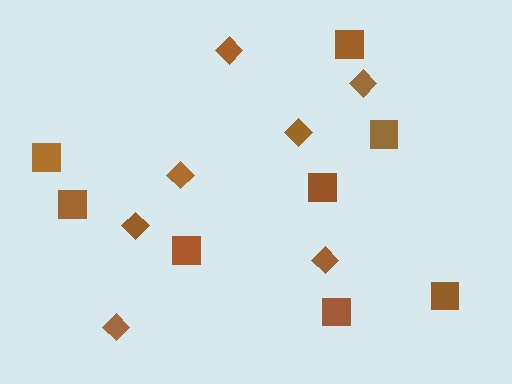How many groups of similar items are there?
There are 2 groups: one group of diamonds (7) and one group of squares (8).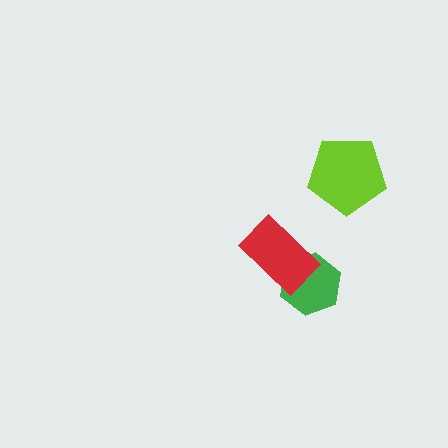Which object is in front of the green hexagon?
The red rectangle is in front of the green hexagon.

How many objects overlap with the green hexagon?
1 object overlaps with the green hexagon.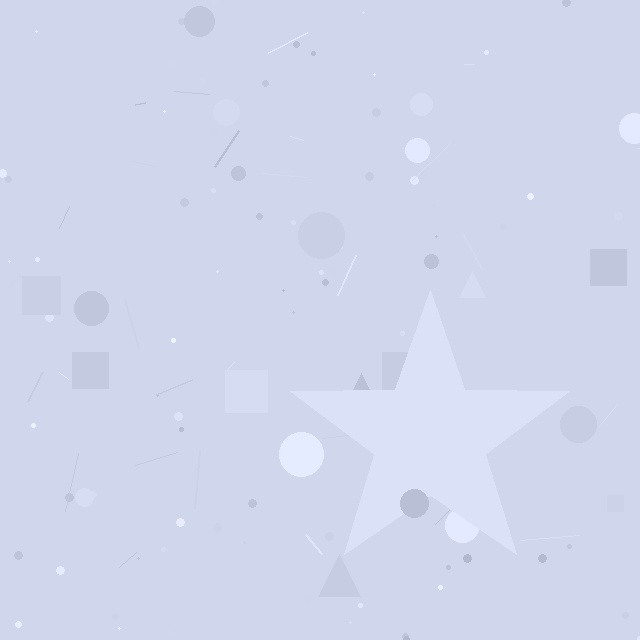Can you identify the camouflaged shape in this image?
The camouflaged shape is a star.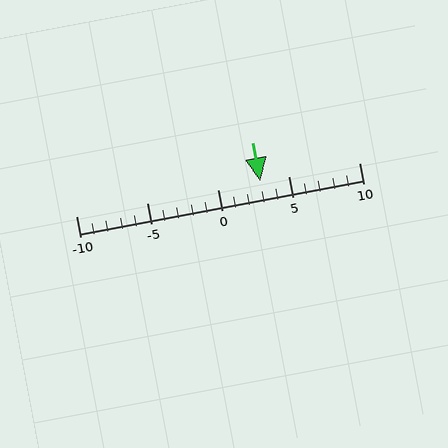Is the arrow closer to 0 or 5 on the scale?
The arrow is closer to 5.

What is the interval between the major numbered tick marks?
The major tick marks are spaced 5 units apart.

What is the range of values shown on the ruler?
The ruler shows values from -10 to 10.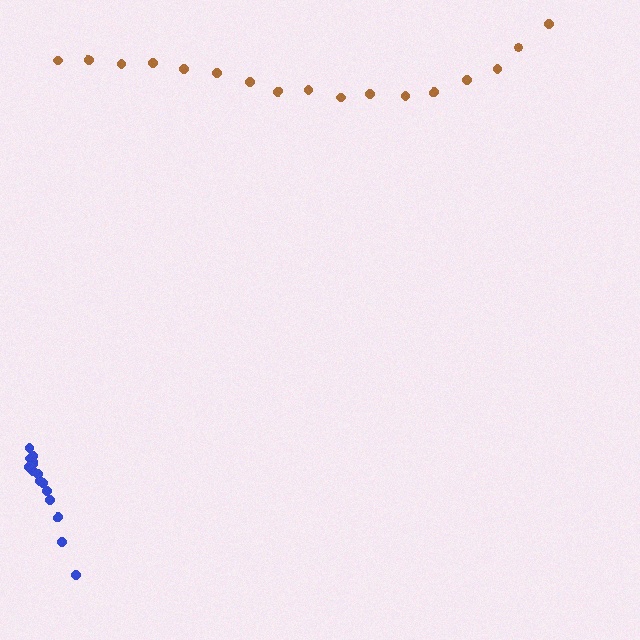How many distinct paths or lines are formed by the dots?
There are 2 distinct paths.